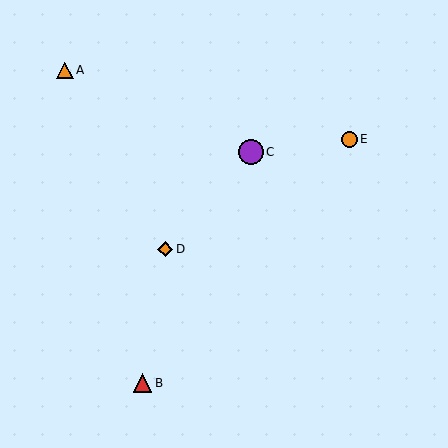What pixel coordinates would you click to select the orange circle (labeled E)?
Click at (349, 139) to select the orange circle E.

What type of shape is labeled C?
Shape C is a purple circle.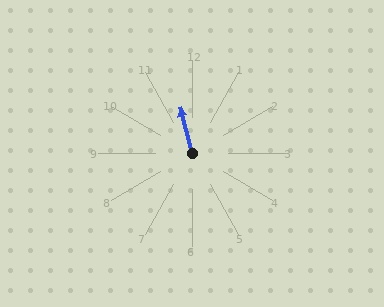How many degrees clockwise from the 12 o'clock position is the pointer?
Approximately 346 degrees.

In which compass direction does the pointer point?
North.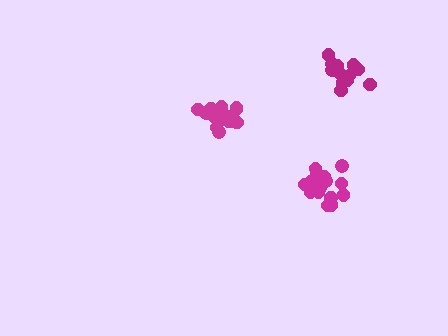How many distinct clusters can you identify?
There are 3 distinct clusters.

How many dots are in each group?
Group 1: 15 dots, Group 2: 12 dots, Group 3: 16 dots (43 total).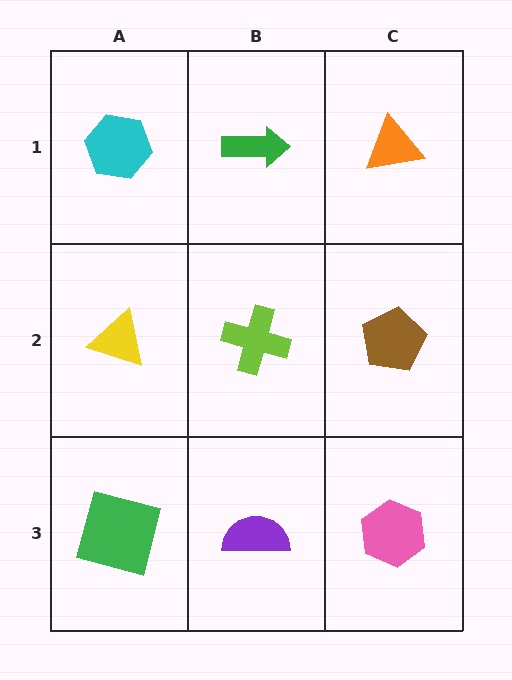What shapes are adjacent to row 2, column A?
A cyan hexagon (row 1, column A), a green square (row 3, column A), a lime cross (row 2, column B).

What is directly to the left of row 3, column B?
A green square.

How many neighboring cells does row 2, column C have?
3.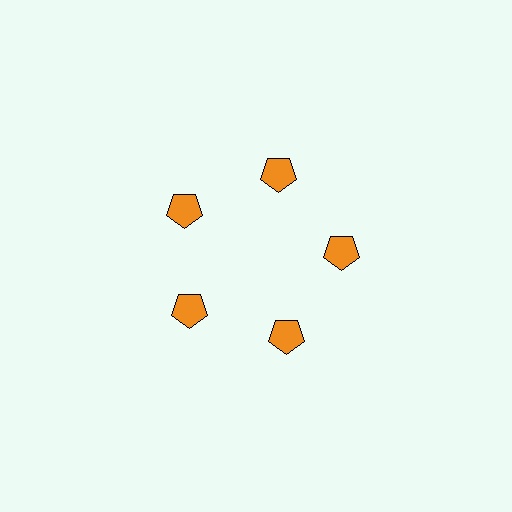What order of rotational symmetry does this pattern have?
This pattern has 5-fold rotational symmetry.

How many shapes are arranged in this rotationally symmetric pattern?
There are 5 shapes, arranged in 5 groups of 1.